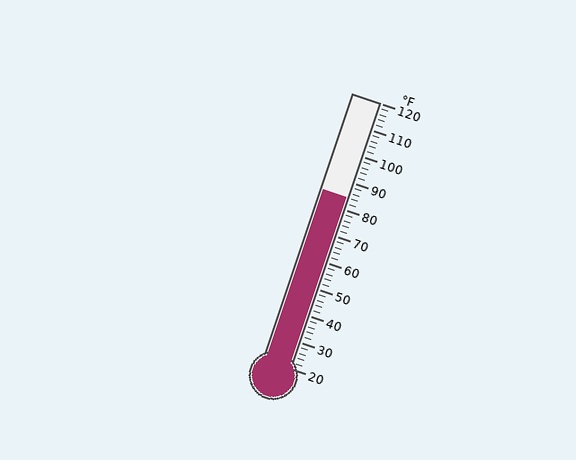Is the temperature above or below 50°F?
The temperature is above 50°F.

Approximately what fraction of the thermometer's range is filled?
The thermometer is filled to approximately 65% of its range.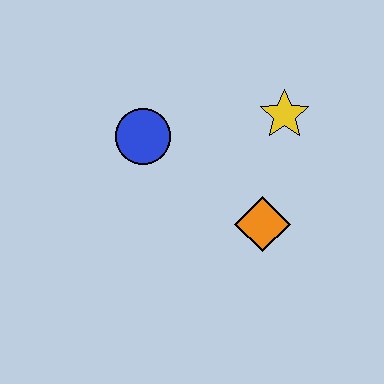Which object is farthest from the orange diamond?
The blue circle is farthest from the orange diamond.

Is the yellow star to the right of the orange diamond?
Yes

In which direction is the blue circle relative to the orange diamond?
The blue circle is to the left of the orange diamond.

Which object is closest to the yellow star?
The orange diamond is closest to the yellow star.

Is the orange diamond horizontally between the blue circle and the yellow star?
Yes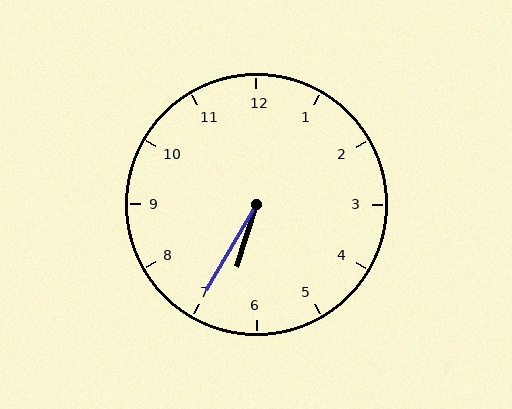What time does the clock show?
6:35.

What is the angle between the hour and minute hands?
Approximately 12 degrees.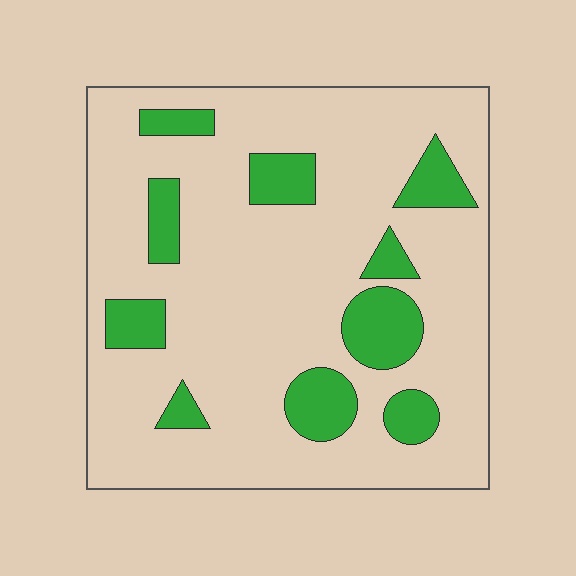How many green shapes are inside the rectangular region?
10.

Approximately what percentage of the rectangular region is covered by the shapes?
Approximately 20%.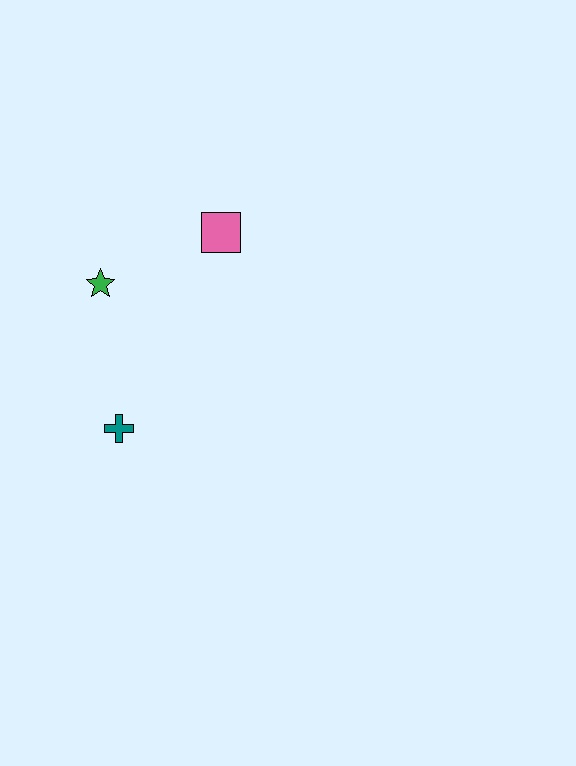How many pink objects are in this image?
There is 1 pink object.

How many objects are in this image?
There are 3 objects.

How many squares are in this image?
There is 1 square.